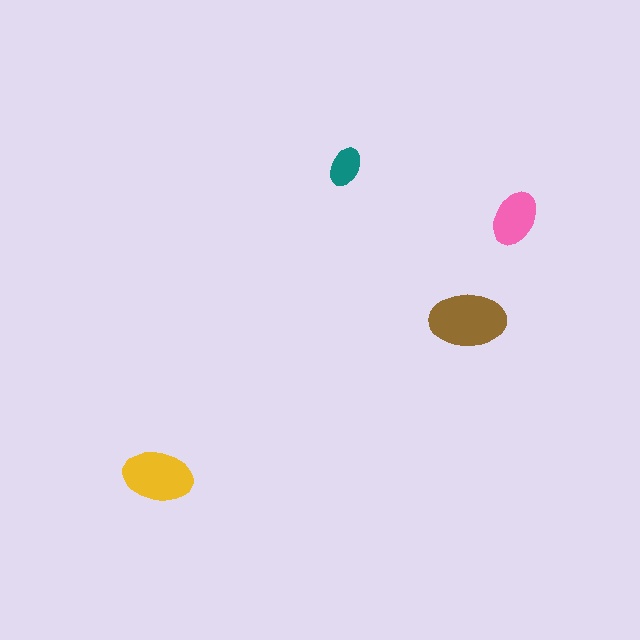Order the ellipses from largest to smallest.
the brown one, the yellow one, the pink one, the teal one.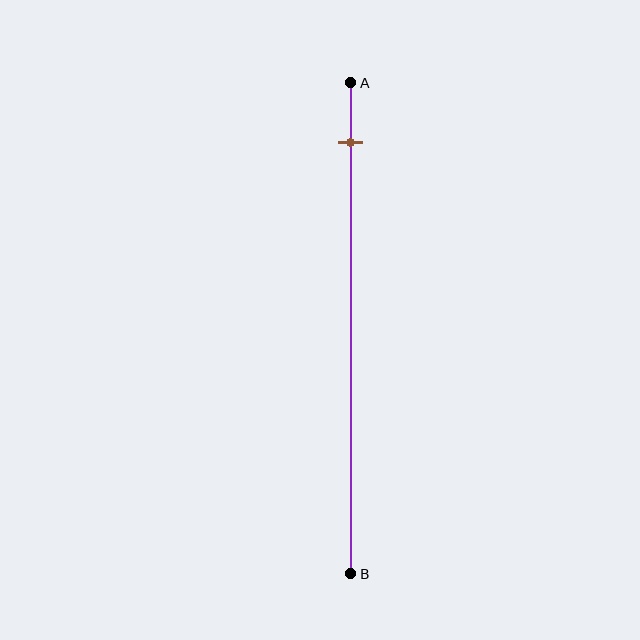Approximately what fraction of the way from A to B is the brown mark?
The brown mark is approximately 10% of the way from A to B.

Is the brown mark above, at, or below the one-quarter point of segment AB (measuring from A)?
The brown mark is above the one-quarter point of segment AB.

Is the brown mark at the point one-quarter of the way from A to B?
No, the mark is at about 10% from A, not at the 25% one-quarter point.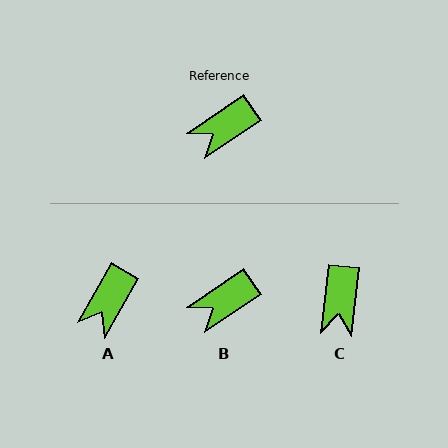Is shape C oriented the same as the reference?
No, it is off by about 49 degrees.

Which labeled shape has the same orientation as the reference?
B.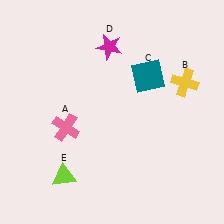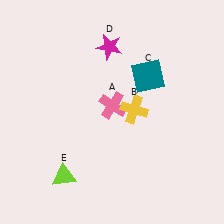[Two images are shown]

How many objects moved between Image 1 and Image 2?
2 objects moved between the two images.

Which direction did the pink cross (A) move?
The pink cross (A) moved right.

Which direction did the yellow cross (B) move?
The yellow cross (B) moved left.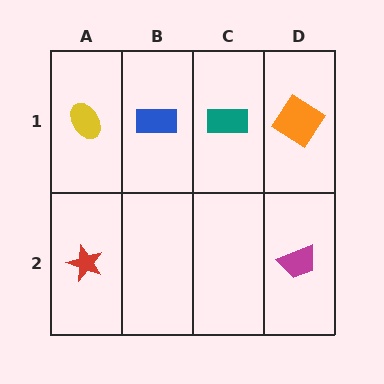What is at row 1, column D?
An orange diamond.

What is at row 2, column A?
A red star.